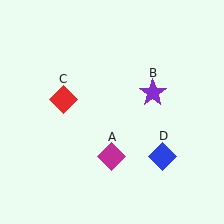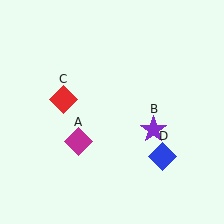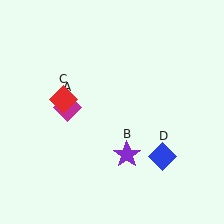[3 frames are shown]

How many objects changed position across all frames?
2 objects changed position: magenta diamond (object A), purple star (object B).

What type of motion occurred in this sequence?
The magenta diamond (object A), purple star (object B) rotated clockwise around the center of the scene.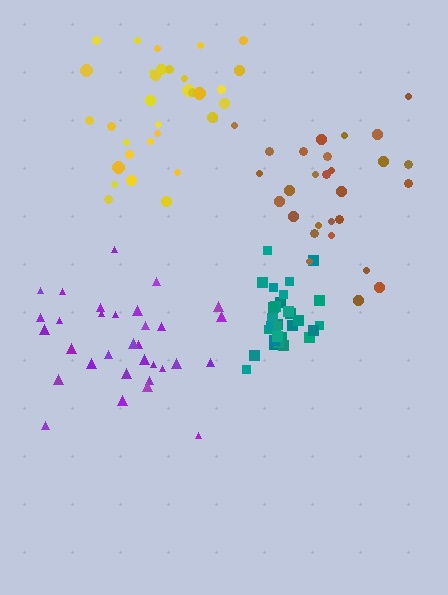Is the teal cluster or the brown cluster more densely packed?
Teal.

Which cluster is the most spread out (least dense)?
Purple.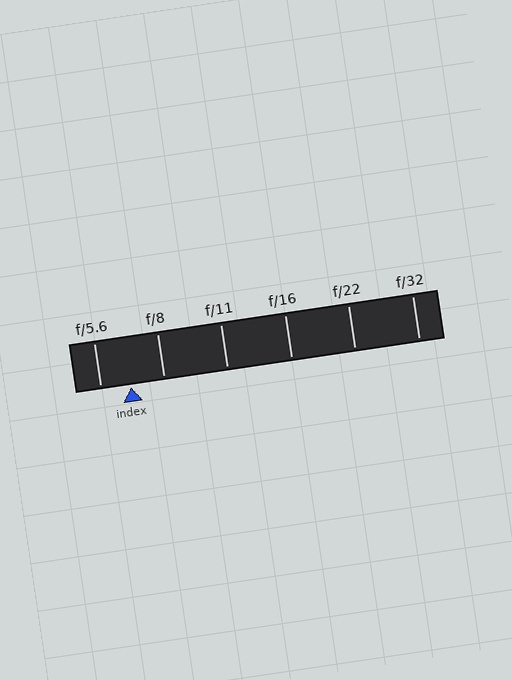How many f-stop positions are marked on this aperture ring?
There are 6 f-stop positions marked.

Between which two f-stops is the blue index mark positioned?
The index mark is between f/5.6 and f/8.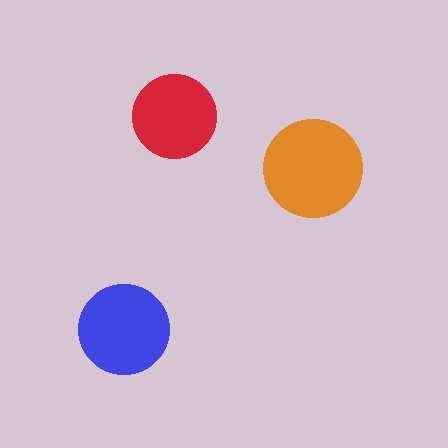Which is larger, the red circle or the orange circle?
The orange one.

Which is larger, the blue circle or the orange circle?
The orange one.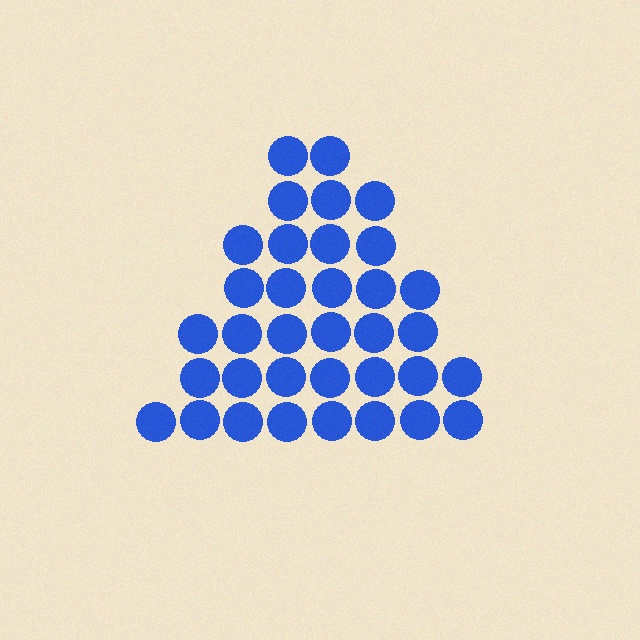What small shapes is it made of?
It is made of small circles.